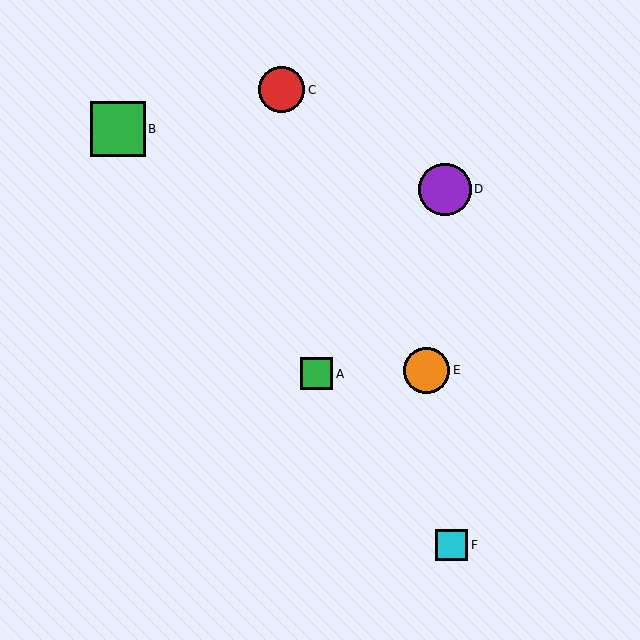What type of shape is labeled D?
Shape D is a purple circle.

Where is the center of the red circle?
The center of the red circle is at (282, 90).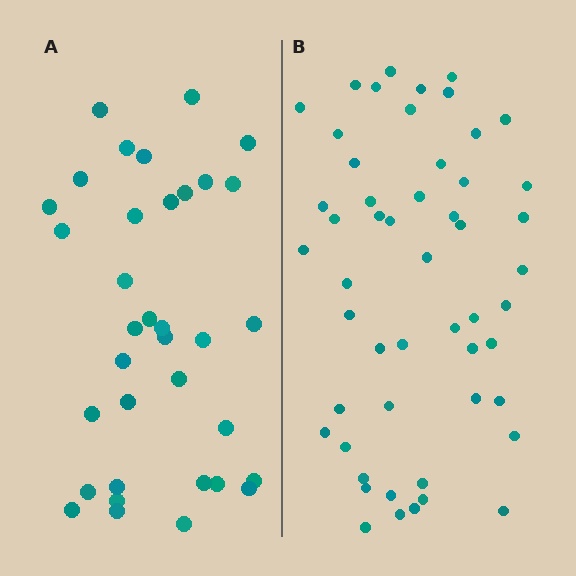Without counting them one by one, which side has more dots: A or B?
Region B (the right region) has more dots.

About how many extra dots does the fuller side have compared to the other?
Region B has approximately 15 more dots than region A.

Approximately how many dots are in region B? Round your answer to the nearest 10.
About 50 dots. (The exact count is 52, which rounds to 50.)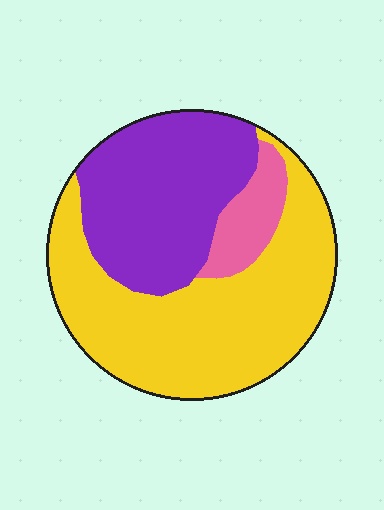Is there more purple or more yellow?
Yellow.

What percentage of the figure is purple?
Purple covers 36% of the figure.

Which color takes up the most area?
Yellow, at roughly 55%.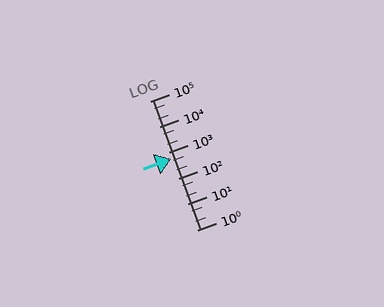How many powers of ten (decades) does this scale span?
The scale spans 5 decades, from 1 to 100000.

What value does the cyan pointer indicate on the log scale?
The pointer indicates approximately 560.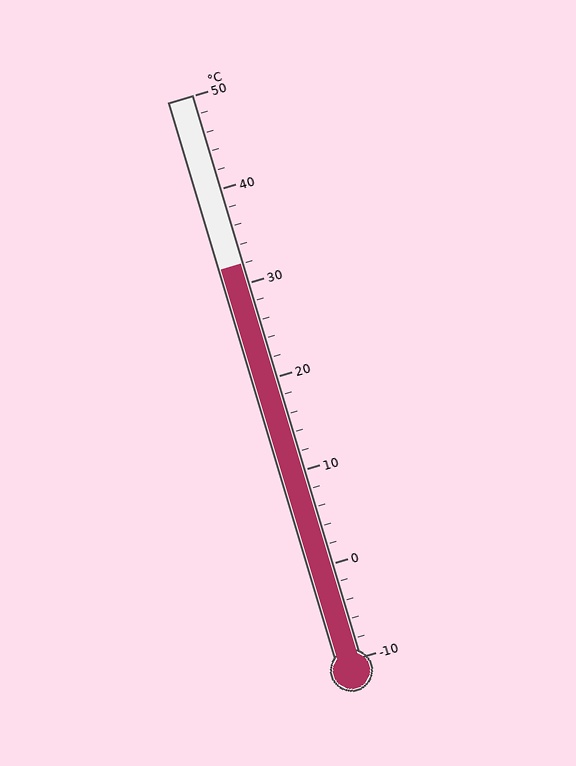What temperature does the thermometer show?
The thermometer shows approximately 32°C.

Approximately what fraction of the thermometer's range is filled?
The thermometer is filled to approximately 70% of its range.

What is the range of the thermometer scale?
The thermometer scale ranges from -10°C to 50°C.